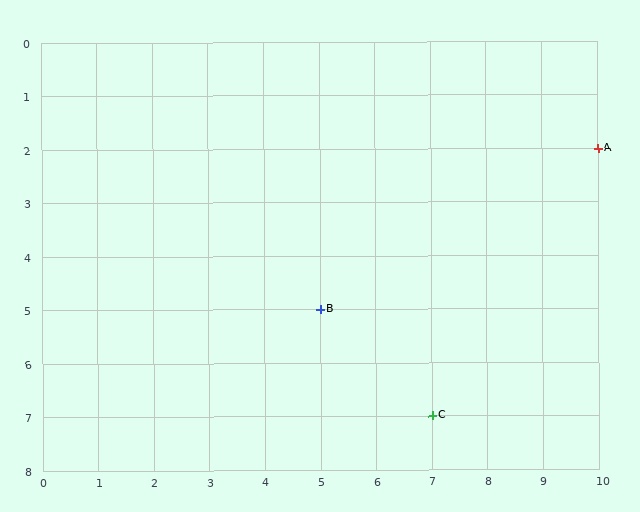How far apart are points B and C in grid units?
Points B and C are 2 columns and 2 rows apart (about 2.8 grid units diagonally).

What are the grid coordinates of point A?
Point A is at grid coordinates (10, 2).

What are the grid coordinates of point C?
Point C is at grid coordinates (7, 7).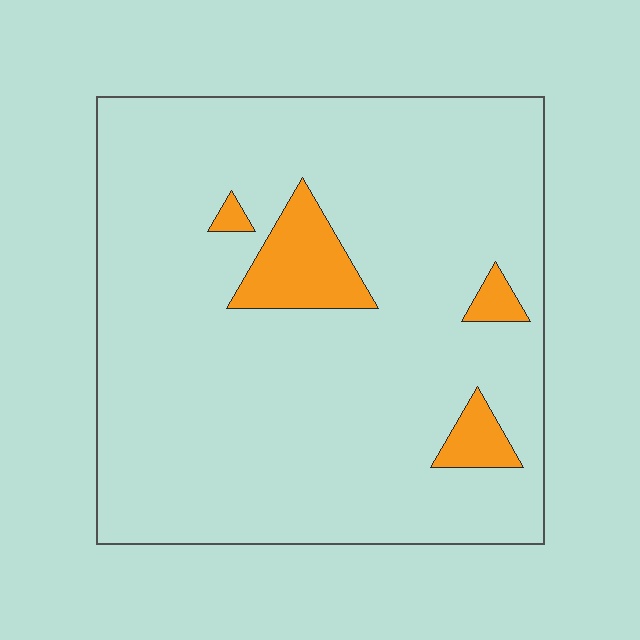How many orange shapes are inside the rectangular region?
4.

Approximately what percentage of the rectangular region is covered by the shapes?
Approximately 10%.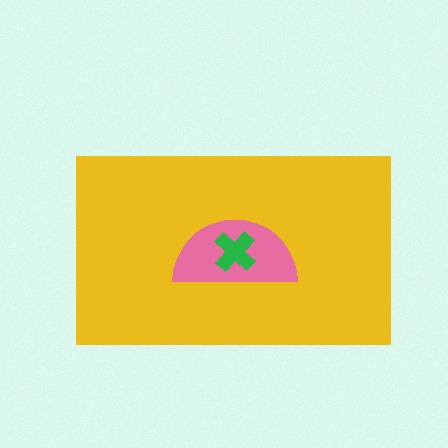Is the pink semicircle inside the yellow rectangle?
Yes.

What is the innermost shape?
The green cross.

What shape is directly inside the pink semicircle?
The green cross.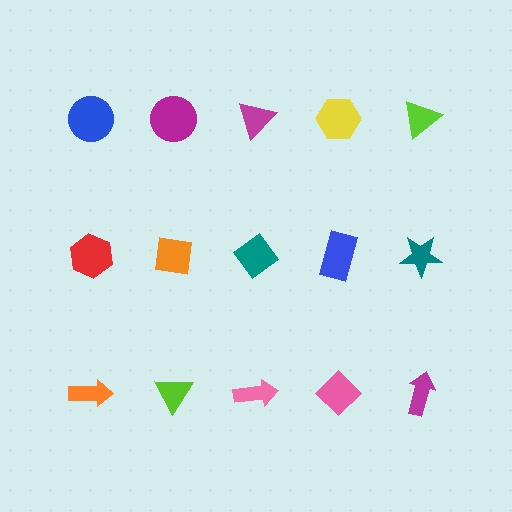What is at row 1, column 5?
A lime triangle.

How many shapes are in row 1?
5 shapes.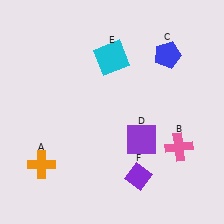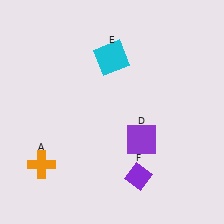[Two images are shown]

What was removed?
The pink cross (B), the blue pentagon (C) were removed in Image 2.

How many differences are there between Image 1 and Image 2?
There are 2 differences between the two images.